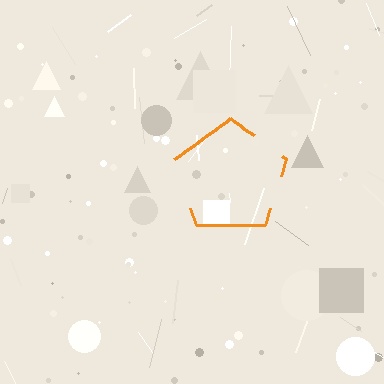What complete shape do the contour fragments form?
The contour fragments form a pentagon.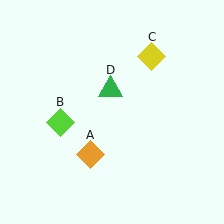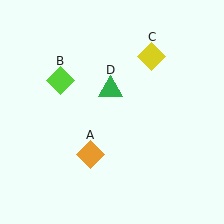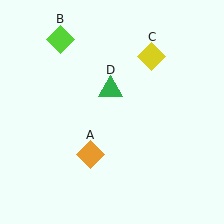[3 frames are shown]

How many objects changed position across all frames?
1 object changed position: lime diamond (object B).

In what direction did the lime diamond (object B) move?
The lime diamond (object B) moved up.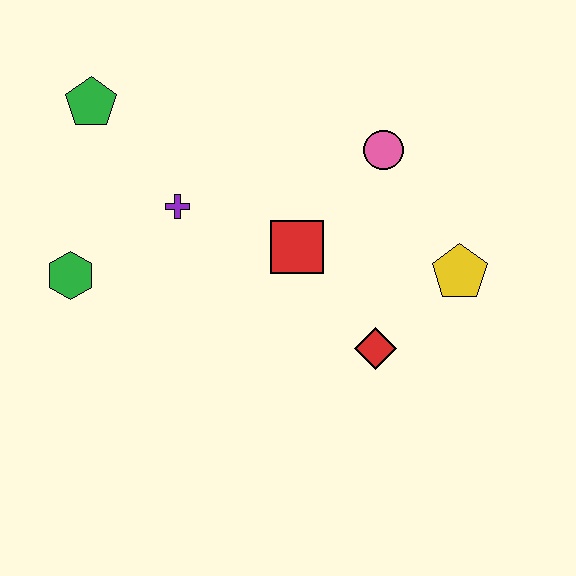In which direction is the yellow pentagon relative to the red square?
The yellow pentagon is to the right of the red square.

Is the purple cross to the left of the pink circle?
Yes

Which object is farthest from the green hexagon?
The yellow pentagon is farthest from the green hexagon.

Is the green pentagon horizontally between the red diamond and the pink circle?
No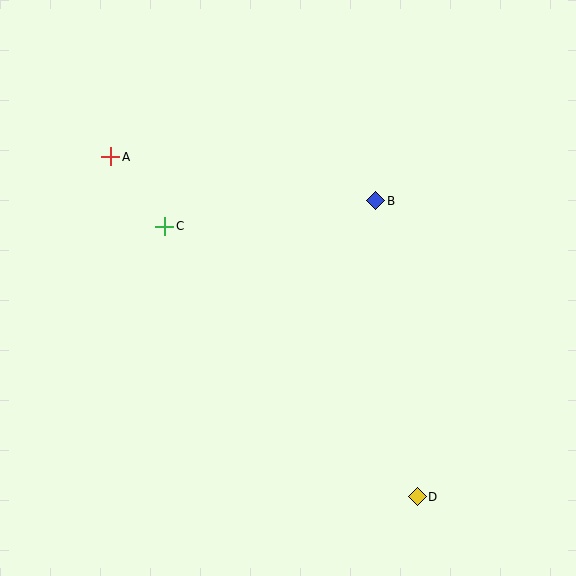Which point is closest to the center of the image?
Point B at (376, 201) is closest to the center.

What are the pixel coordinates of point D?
Point D is at (417, 497).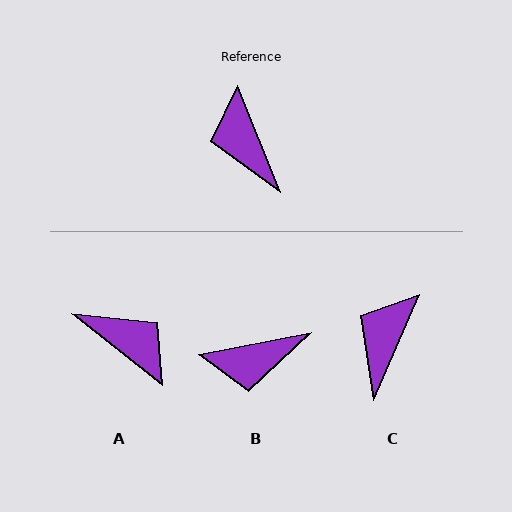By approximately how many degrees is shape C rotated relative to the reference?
Approximately 45 degrees clockwise.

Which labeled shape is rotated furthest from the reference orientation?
A, about 150 degrees away.